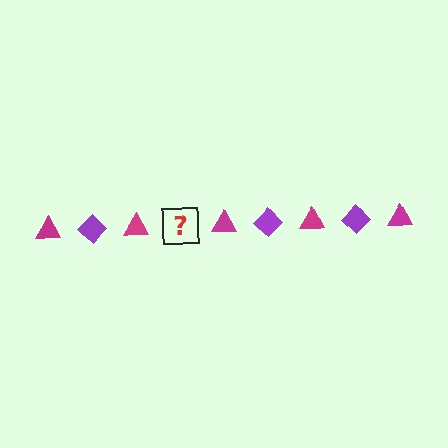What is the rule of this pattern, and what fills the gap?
The rule is that the pattern alternates between magenta triangle and purple diamond. The gap should be filled with a purple diamond.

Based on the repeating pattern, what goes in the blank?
The blank should be a purple diamond.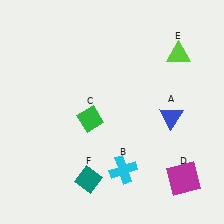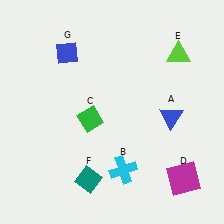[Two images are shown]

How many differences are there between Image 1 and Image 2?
There is 1 difference between the two images.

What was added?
A blue diamond (G) was added in Image 2.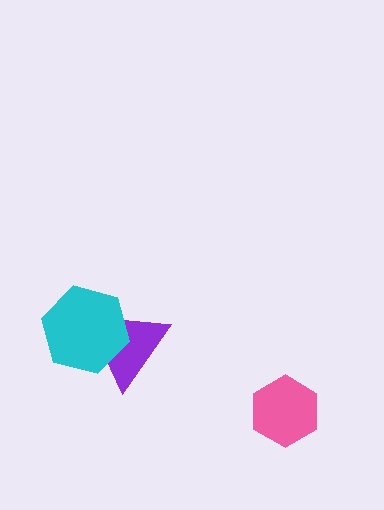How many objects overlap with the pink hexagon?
0 objects overlap with the pink hexagon.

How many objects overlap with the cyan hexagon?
1 object overlaps with the cyan hexagon.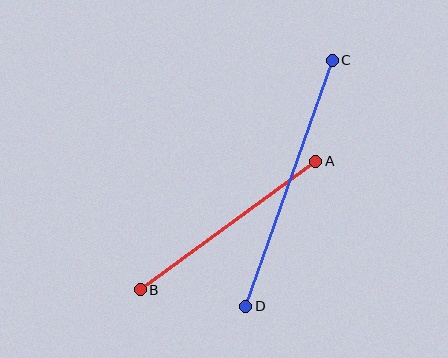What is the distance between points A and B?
The distance is approximately 217 pixels.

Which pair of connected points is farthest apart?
Points C and D are farthest apart.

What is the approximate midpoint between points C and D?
The midpoint is at approximately (289, 183) pixels.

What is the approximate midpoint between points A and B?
The midpoint is at approximately (228, 226) pixels.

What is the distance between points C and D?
The distance is approximately 261 pixels.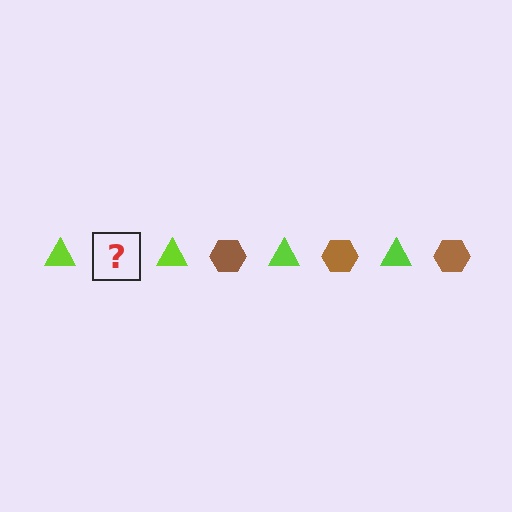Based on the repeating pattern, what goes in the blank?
The blank should be a brown hexagon.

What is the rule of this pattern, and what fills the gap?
The rule is that the pattern alternates between lime triangle and brown hexagon. The gap should be filled with a brown hexagon.